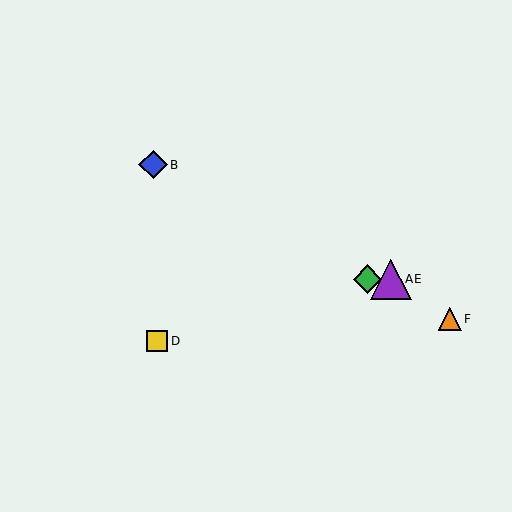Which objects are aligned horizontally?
Objects A, C, E are aligned horizontally.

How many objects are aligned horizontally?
3 objects (A, C, E) are aligned horizontally.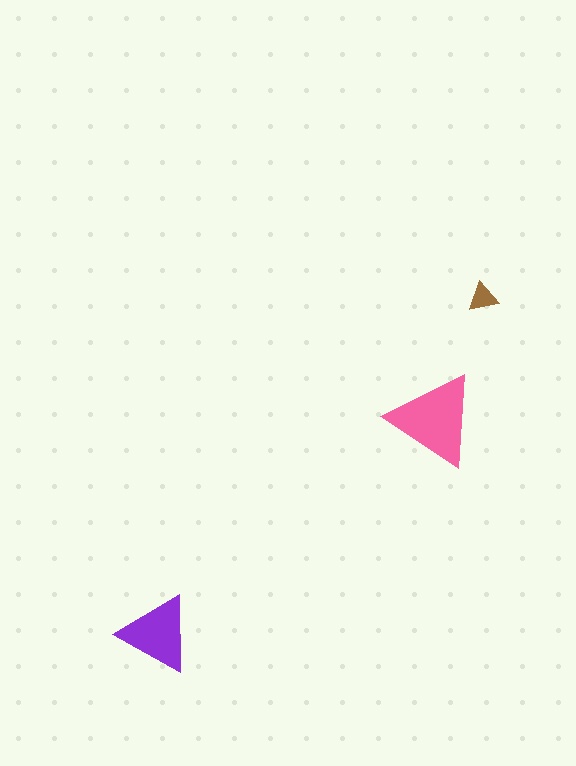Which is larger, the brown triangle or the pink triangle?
The pink one.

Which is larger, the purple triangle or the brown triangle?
The purple one.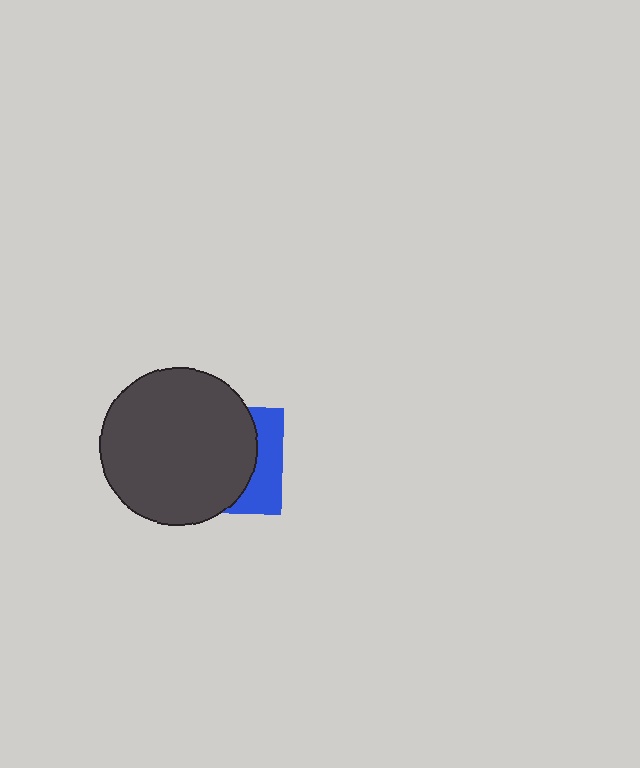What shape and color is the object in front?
The object in front is a dark gray circle.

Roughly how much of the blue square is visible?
A small part of it is visible (roughly 31%).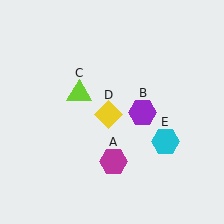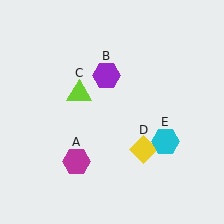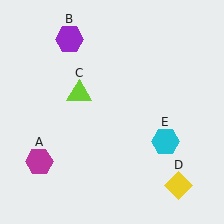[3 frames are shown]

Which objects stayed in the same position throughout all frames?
Lime triangle (object C) and cyan hexagon (object E) remained stationary.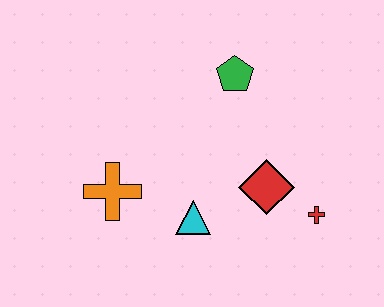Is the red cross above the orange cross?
No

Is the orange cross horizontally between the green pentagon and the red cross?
No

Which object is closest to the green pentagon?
The red diamond is closest to the green pentagon.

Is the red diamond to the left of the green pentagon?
No